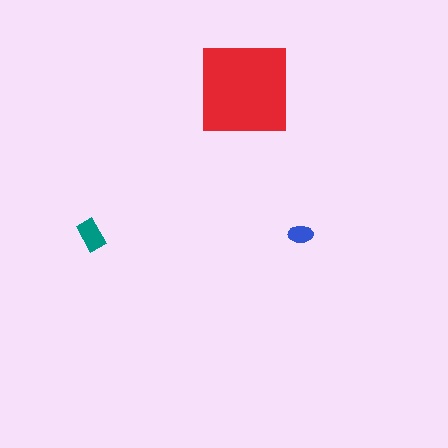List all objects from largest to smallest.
The red square, the teal rectangle, the blue ellipse.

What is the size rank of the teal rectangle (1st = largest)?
2nd.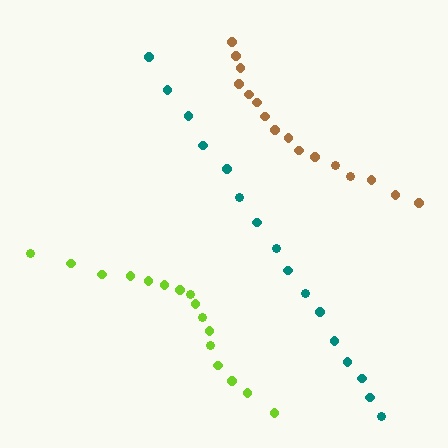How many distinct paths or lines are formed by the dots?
There are 3 distinct paths.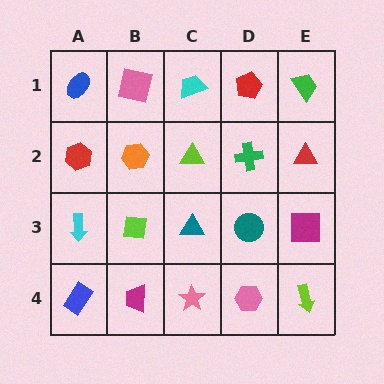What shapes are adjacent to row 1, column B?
An orange hexagon (row 2, column B), a blue ellipse (row 1, column A), a cyan trapezoid (row 1, column C).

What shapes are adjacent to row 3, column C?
A lime triangle (row 2, column C), a pink star (row 4, column C), a lime square (row 3, column B), a teal circle (row 3, column D).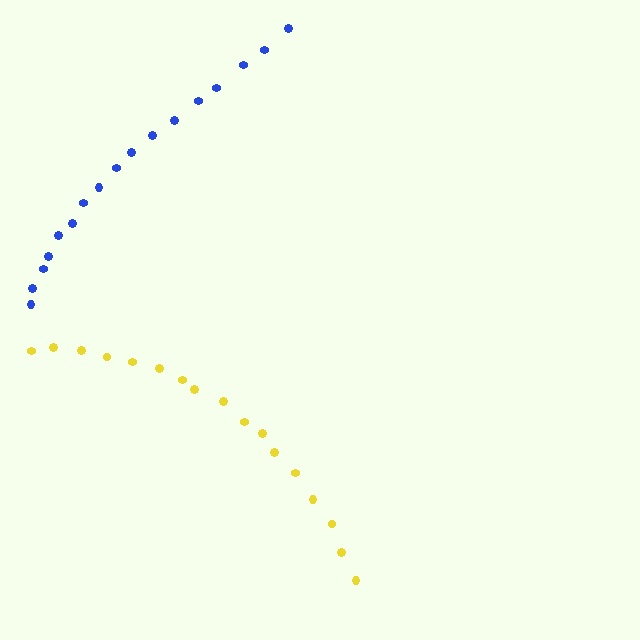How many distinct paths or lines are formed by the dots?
There are 2 distinct paths.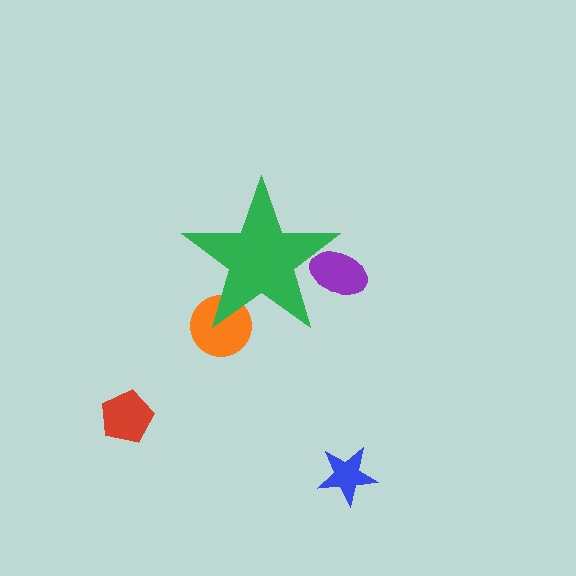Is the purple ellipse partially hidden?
Yes, the purple ellipse is partially hidden behind the green star.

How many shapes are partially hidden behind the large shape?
2 shapes are partially hidden.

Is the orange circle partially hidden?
Yes, the orange circle is partially hidden behind the green star.